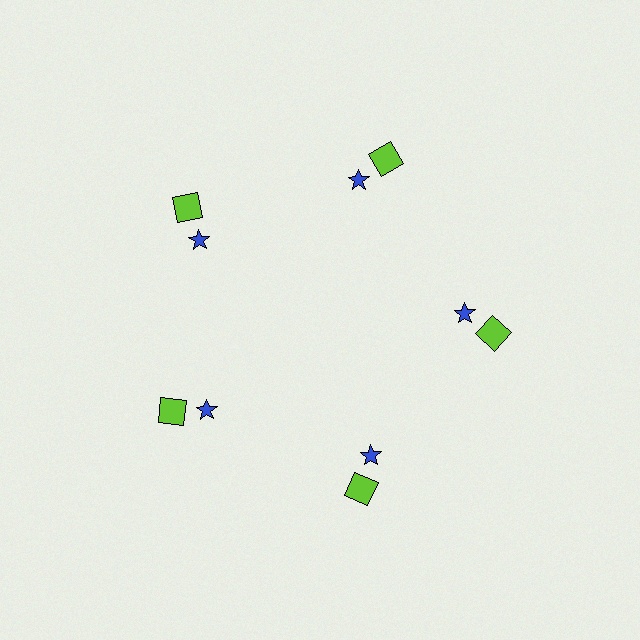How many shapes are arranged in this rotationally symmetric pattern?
There are 10 shapes, arranged in 5 groups of 2.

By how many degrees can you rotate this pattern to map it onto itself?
The pattern maps onto itself every 72 degrees of rotation.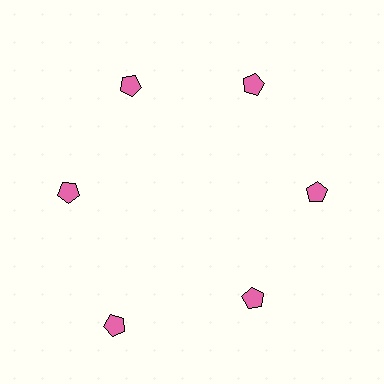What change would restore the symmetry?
The symmetry would be restored by moving it inward, back onto the ring so that all 6 pentagons sit at equal angles and equal distance from the center.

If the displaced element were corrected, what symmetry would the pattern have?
It would have 6-fold rotational symmetry — the pattern would map onto itself every 60 degrees.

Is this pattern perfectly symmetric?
No. The 6 pink pentagons are arranged in a ring, but one element near the 7 o'clock position is pushed outward from the center, breaking the 6-fold rotational symmetry.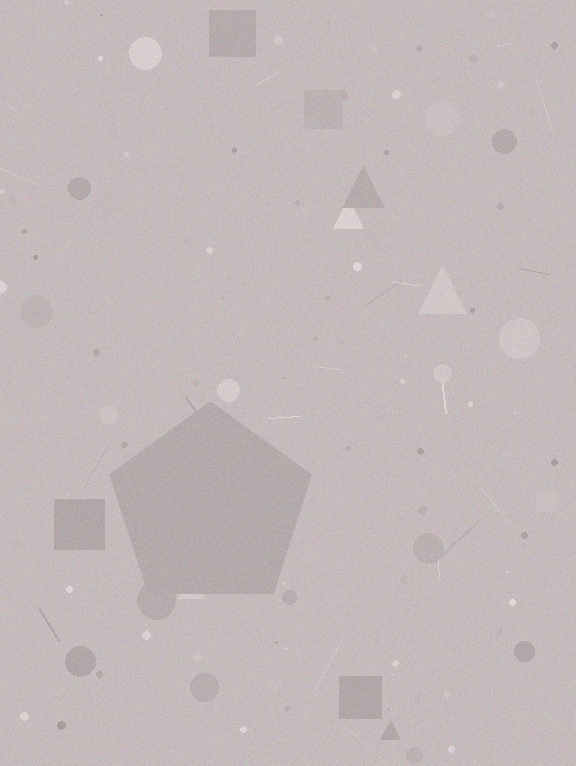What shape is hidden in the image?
A pentagon is hidden in the image.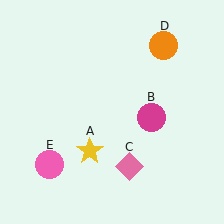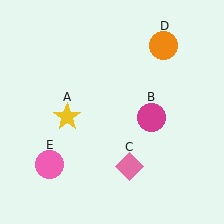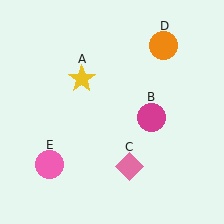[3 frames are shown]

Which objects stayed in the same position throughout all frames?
Magenta circle (object B) and pink diamond (object C) and orange circle (object D) and pink circle (object E) remained stationary.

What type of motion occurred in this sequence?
The yellow star (object A) rotated clockwise around the center of the scene.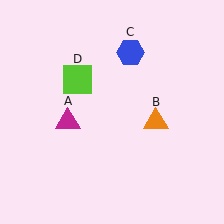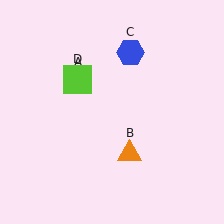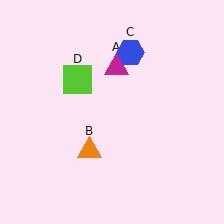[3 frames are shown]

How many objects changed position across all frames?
2 objects changed position: magenta triangle (object A), orange triangle (object B).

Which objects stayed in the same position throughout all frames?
Blue hexagon (object C) and lime square (object D) remained stationary.